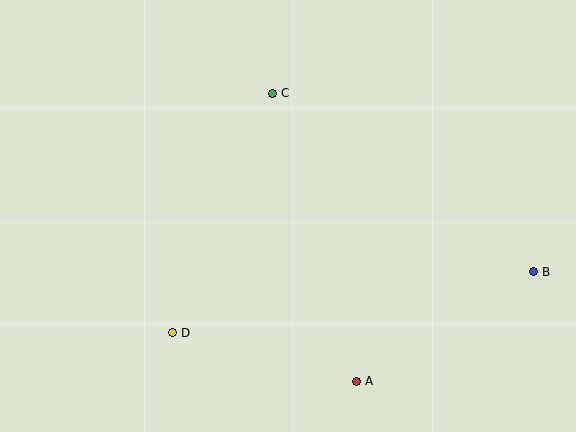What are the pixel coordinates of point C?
Point C is at (273, 93).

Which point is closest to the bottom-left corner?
Point D is closest to the bottom-left corner.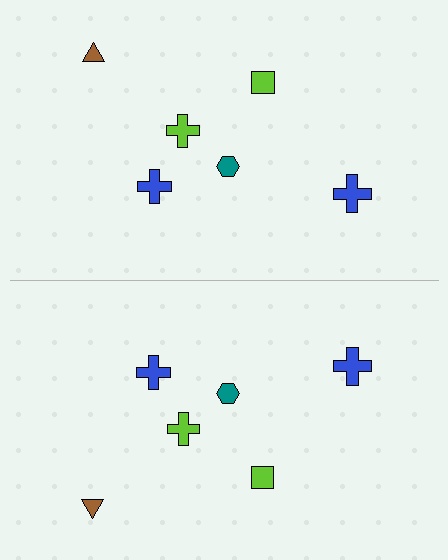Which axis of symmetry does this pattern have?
The pattern has a horizontal axis of symmetry running through the center of the image.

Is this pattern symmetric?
Yes, this pattern has bilateral (reflection) symmetry.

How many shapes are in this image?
There are 12 shapes in this image.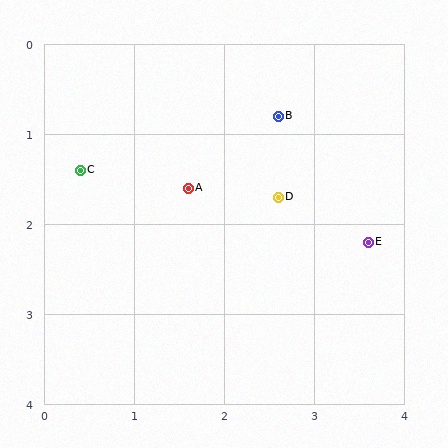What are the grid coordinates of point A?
Point A is at approximately (1.6, 1.6).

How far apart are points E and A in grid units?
Points E and A are about 2.1 grid units apart.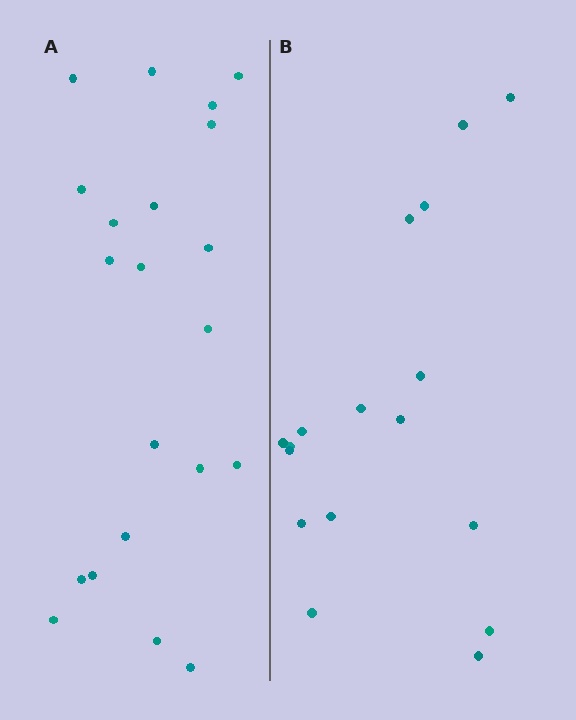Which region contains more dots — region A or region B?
Region A (the left region) has more dots.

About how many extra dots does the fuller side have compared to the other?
Region A has about 4 more dots than region B.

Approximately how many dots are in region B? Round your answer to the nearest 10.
About 20 dots. (The exact count is 17, which rounds to 20.)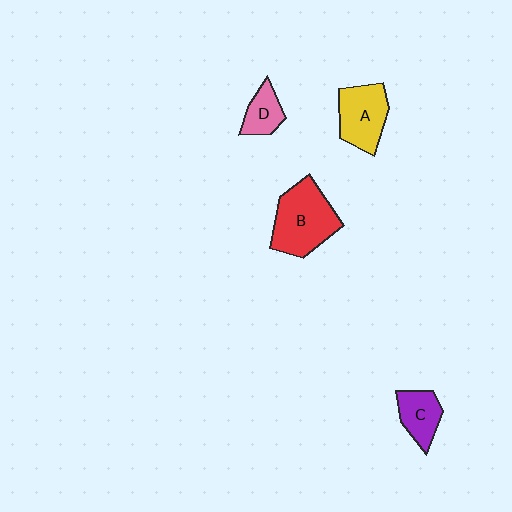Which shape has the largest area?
Shape B (red).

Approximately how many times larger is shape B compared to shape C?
Approximately 1.9 times.